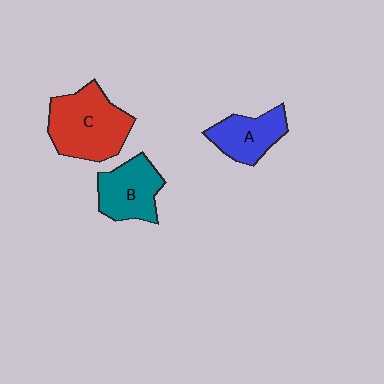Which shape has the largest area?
Shape C (red).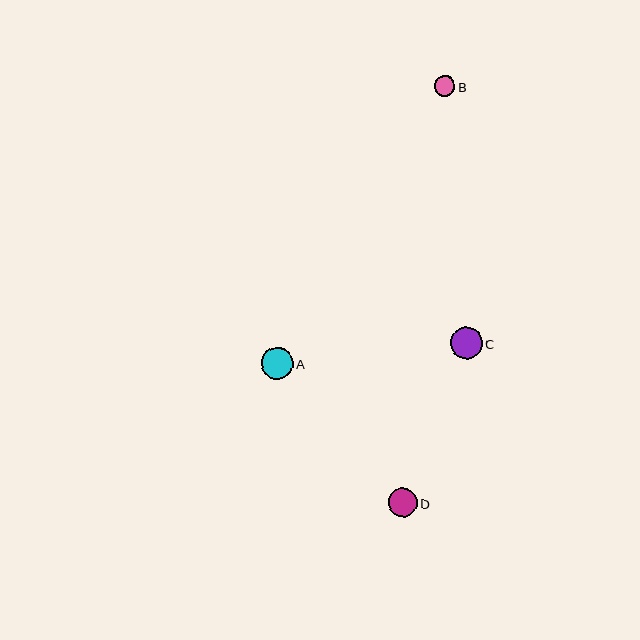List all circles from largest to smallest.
From largest to smallest: A, C, D, B.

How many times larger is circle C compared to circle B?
Circle C is approximately 1.5 times the size of circle B.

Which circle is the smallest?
Circle B is the smallest with a size of approximately 21 pixels.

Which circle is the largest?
Circle A is the largest with a size of approximately 32 pixels.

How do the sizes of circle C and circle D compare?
Circle C and circle D are approximately the same size.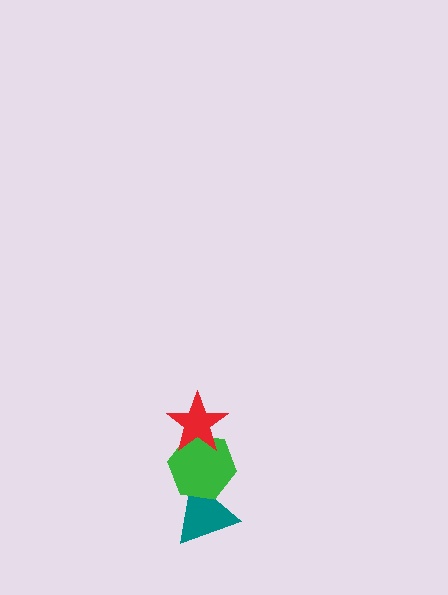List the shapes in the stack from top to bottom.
From top to bottom: the red star, the green hexagon, the teal triangle.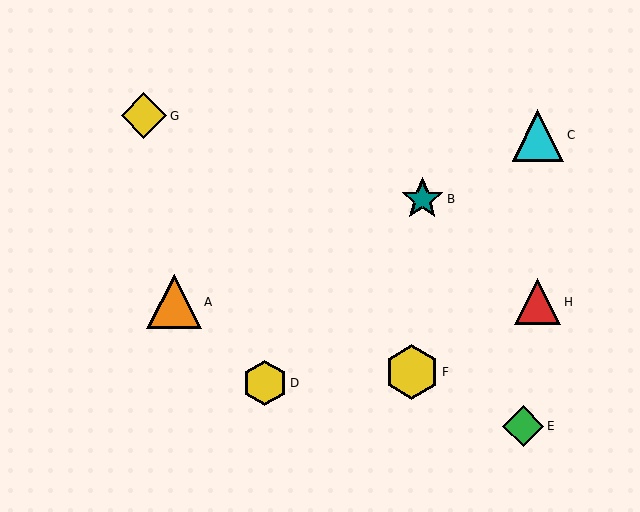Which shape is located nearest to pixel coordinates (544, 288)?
The red triangle (labeled H) at (538, 302) is nearest to that location.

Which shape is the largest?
The yellow hexagon (labeled F) is the largest.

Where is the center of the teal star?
The center of the teal star is at (422, 199).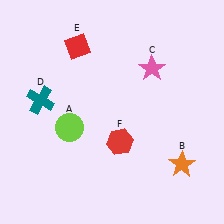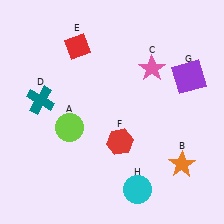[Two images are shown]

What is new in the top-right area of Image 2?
A purple square (G) was added in the top-right area of Image 2.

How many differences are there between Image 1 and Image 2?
There are 2 differences between the two images.